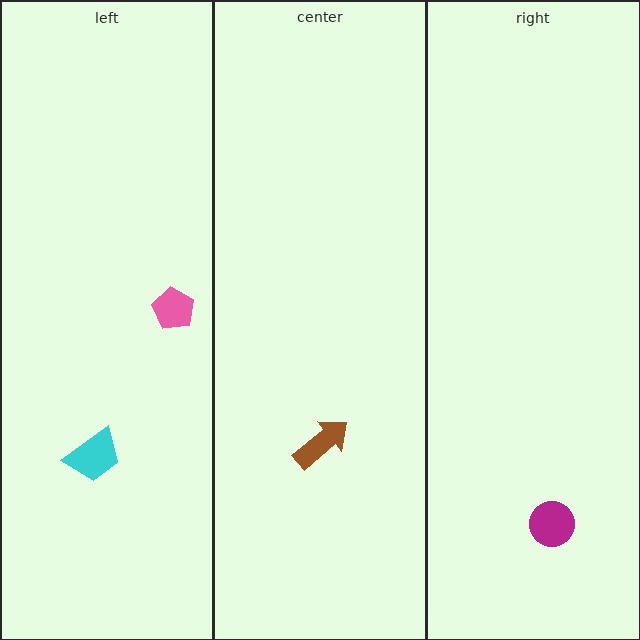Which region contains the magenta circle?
The right region.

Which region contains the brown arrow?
The center region.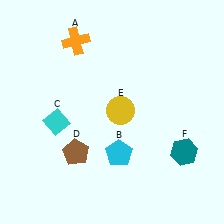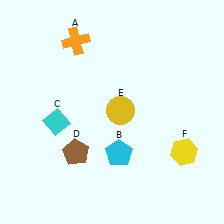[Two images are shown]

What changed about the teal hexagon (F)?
In Image 1, F is teal. In Image 2, it changed to yellow.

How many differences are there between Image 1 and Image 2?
There is 1 difference between the two images.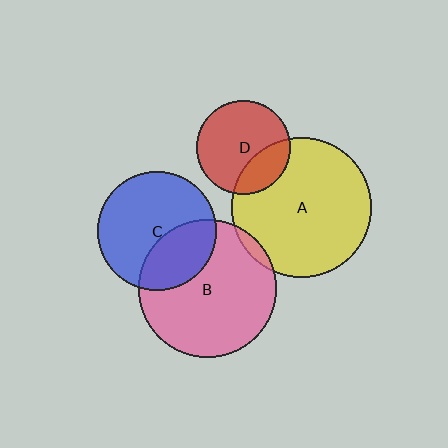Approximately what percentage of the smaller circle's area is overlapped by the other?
Approximately 25%.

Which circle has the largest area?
Circle A (yellow).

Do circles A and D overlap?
Yes.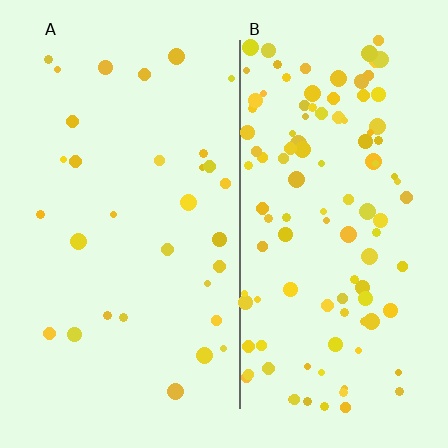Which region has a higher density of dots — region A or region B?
B (the right).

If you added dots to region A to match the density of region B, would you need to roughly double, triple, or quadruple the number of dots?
Approximately quadruple.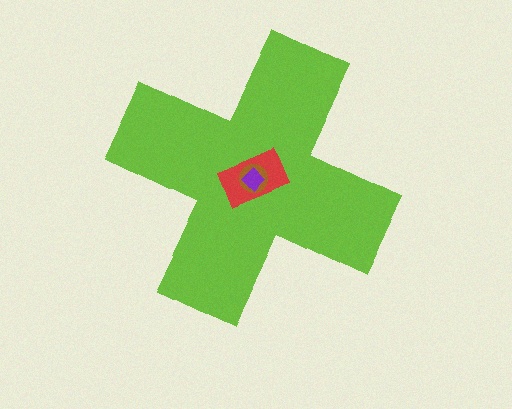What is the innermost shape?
The purple diamond.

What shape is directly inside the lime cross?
The red rectangle.